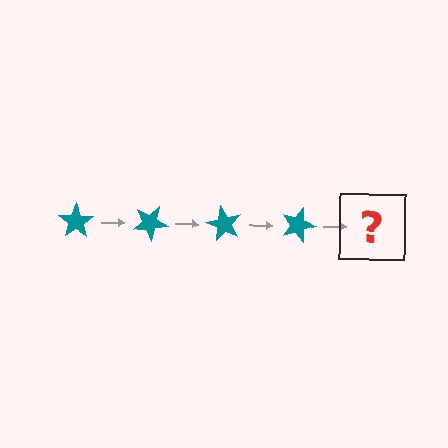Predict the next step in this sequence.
The next step is a teal star rotated 120 degrees.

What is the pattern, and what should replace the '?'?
The pattern is that the star rotates 30 degrees each step. The '?' should be a teal star rotated 120 degrees.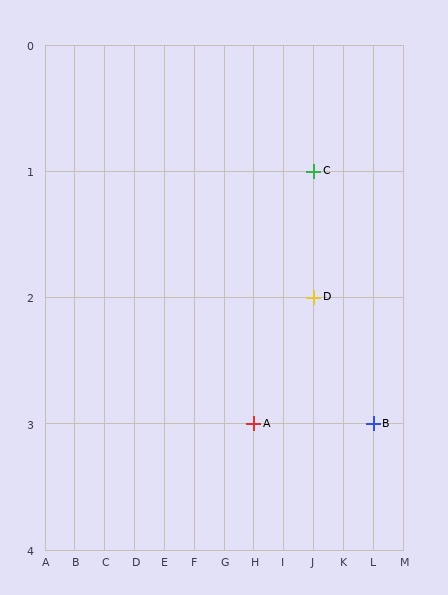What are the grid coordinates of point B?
Point B is at grid coordinates (L, 3).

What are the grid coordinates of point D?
Point D is at grid coordinates (J, 2).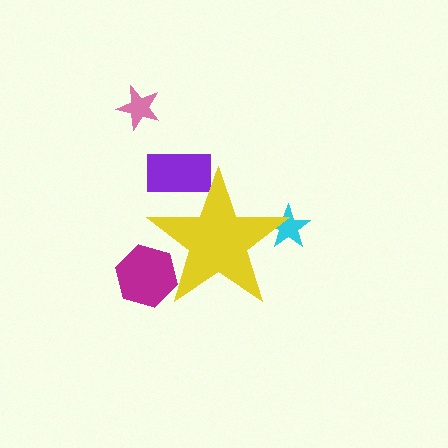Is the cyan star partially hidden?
Yes, the cyan star is partially hidden behind the yellow star.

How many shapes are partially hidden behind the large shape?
3 shapes are partially hidden.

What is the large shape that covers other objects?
A yellow star.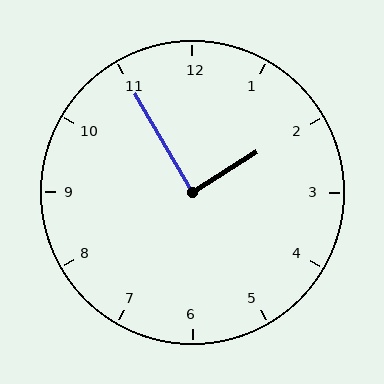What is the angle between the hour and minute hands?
Approximately 88 degrees.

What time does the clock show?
1:55.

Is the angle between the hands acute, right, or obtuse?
It is right.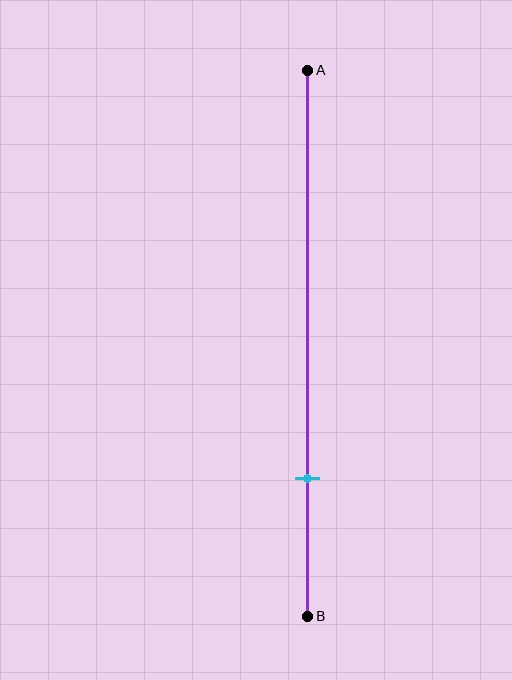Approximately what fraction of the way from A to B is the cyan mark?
The cyan mark is approximately 75% of the way from A to B.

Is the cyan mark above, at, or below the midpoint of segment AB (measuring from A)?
The cyan mark is below the midpoint of segment AB.